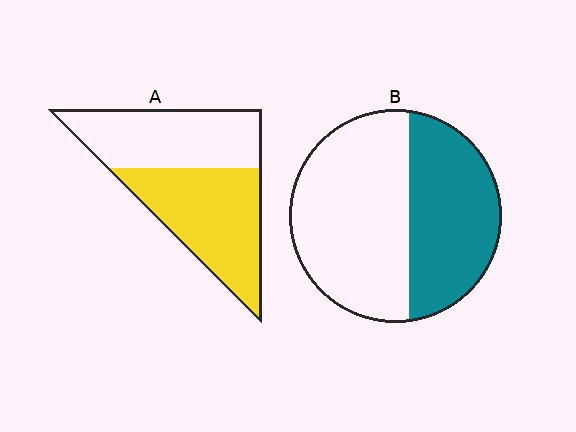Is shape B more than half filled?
No.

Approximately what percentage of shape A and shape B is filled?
A is approximately 55% and B is approximately 40%.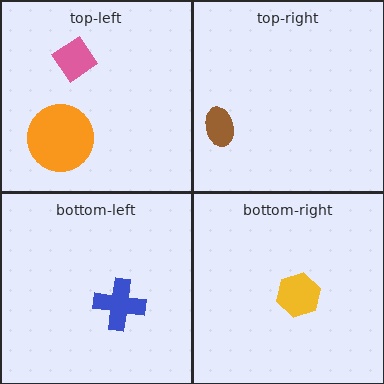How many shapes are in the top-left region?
2.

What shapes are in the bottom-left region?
The blue cross.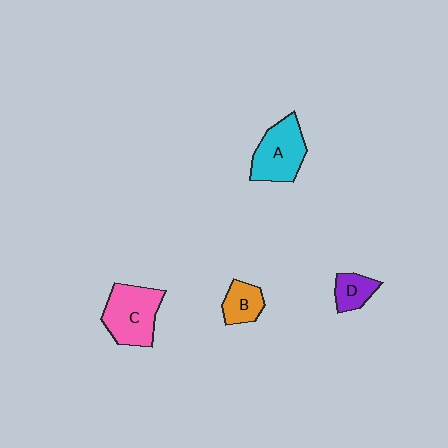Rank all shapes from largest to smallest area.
From largest to smallest: C (pink), A (cyan), B (orange), D (purple).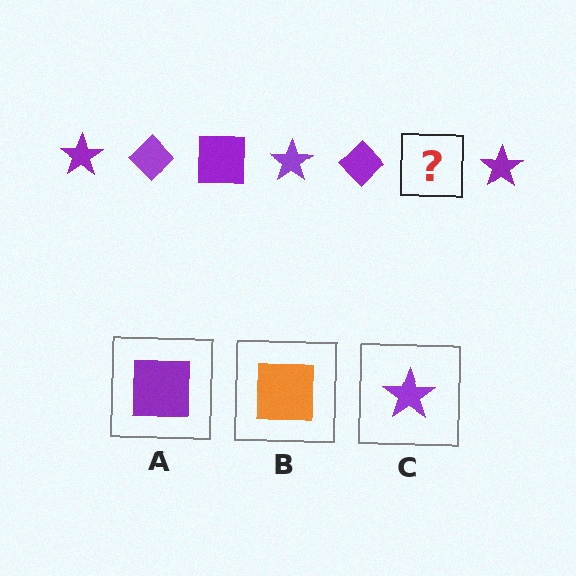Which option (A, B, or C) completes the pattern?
A.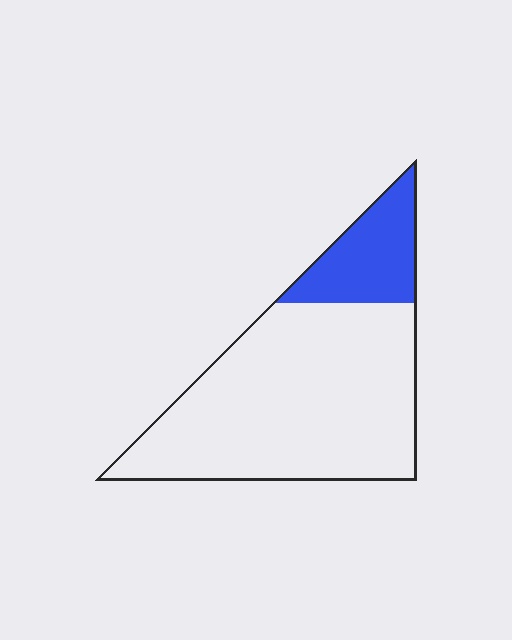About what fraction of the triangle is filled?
About one fifth (1/5).